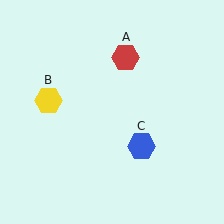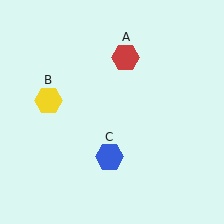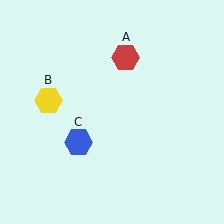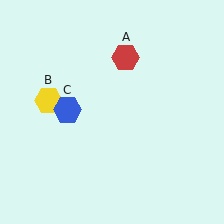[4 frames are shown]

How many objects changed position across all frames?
1 object changed position: blue hexagon (object C).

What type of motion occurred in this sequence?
The blue hexagon (object C) rotated clockwise around the center of the scene.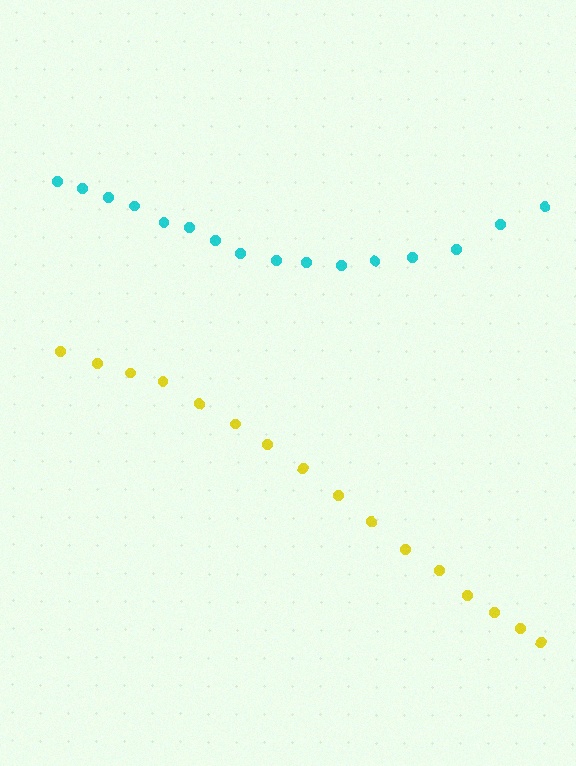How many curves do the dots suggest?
There are 2 distinct paths.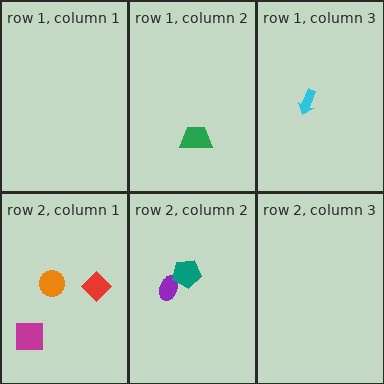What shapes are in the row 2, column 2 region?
The purple ellipse, the teal pentagon.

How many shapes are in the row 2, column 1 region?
3.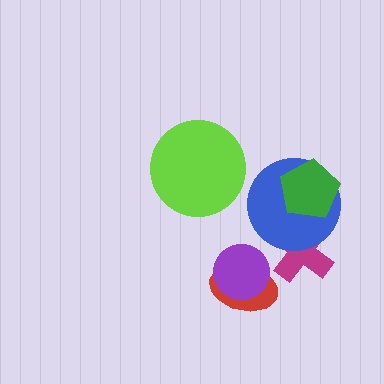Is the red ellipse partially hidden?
Yes, it is partially covered by another shape.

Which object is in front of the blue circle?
The green pentagon is in front of the blue circle.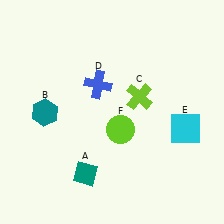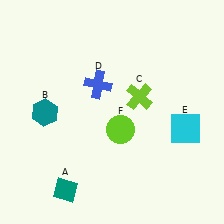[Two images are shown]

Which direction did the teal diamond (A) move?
The teal diamond (A) moved left.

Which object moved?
The teal diamond (A) moved left.